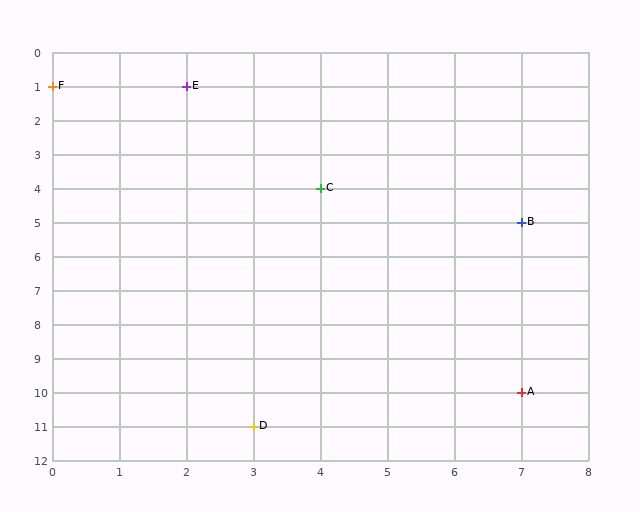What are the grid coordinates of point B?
Point B is at grid coordinates (7, 5).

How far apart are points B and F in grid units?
Points B and F are 7 columns and 4 rows apart (about 8.1 grid units diagonally).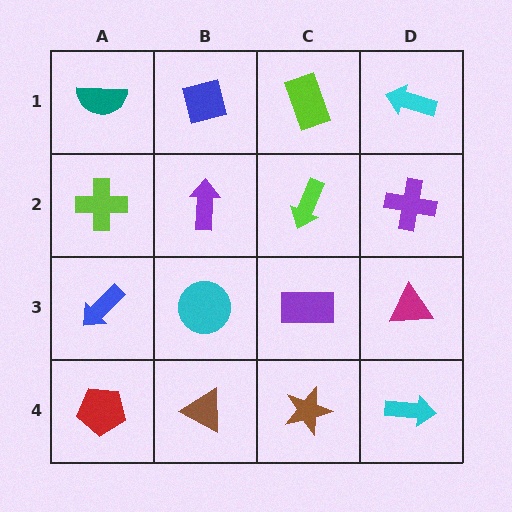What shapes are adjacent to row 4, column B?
A cyan circle (row 3, column B), a red pentagon (row 4, column A), a brown star (row 4, column C).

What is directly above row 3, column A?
A lime cross.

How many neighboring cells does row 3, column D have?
3.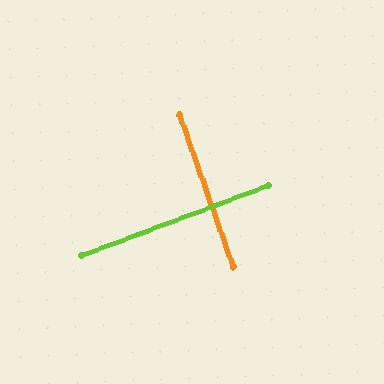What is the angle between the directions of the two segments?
Approximately 89 degrees.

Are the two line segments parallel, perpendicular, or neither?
Perpendicular — they meet at approximately 89°.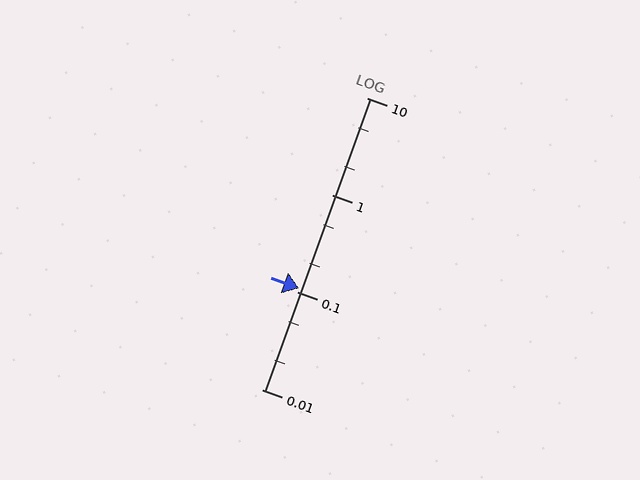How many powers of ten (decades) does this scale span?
The scale spans 3 decades, from 0.01 to 10.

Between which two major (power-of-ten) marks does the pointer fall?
The pointer is between 0.1 and 1.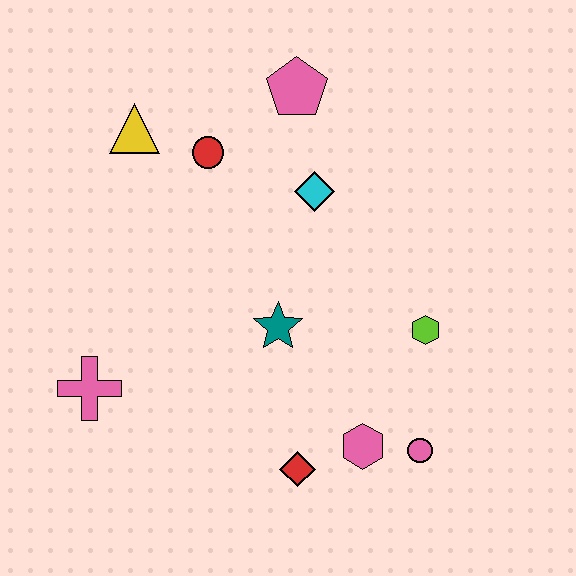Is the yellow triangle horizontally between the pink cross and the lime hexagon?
Yes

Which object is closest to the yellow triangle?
The red circle is closest to the yellow triangle.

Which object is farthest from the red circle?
The pink circle is farthest from the red circle.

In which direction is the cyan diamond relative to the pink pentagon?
The cyan diamond is below the pink pentagon.